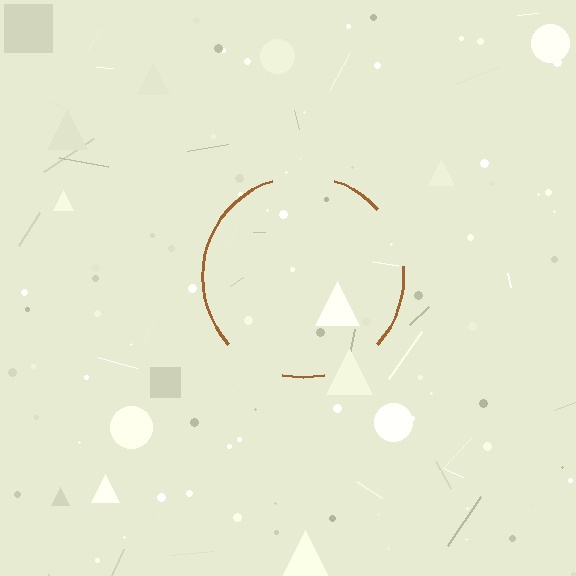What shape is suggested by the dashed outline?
The dashed outline suggests a circle.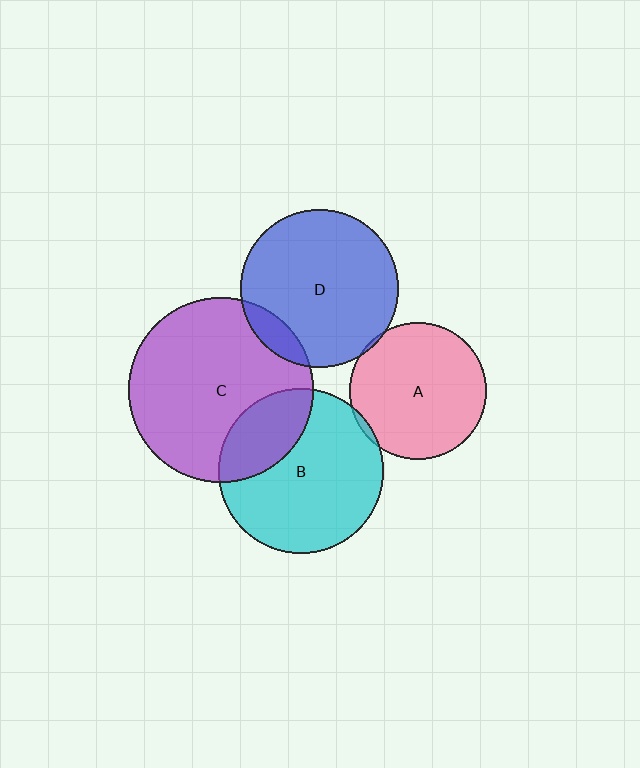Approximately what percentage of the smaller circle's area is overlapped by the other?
Approximately 5%.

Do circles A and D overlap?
Yes.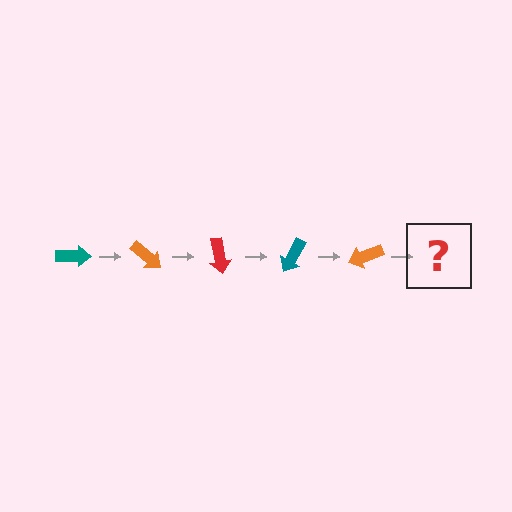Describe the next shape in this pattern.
It should be a red arrow, rotated 200 degrees from the start.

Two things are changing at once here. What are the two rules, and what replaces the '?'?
The two rules are that it rotates 40 degrees each step and the color cycles through teal, orange, and red. The '?' should be a red arrow, rotated 200 degrees from the start.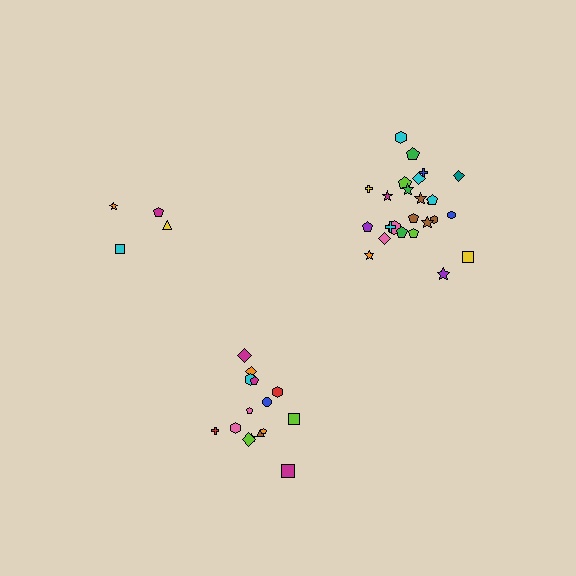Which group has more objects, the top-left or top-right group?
The top-right group.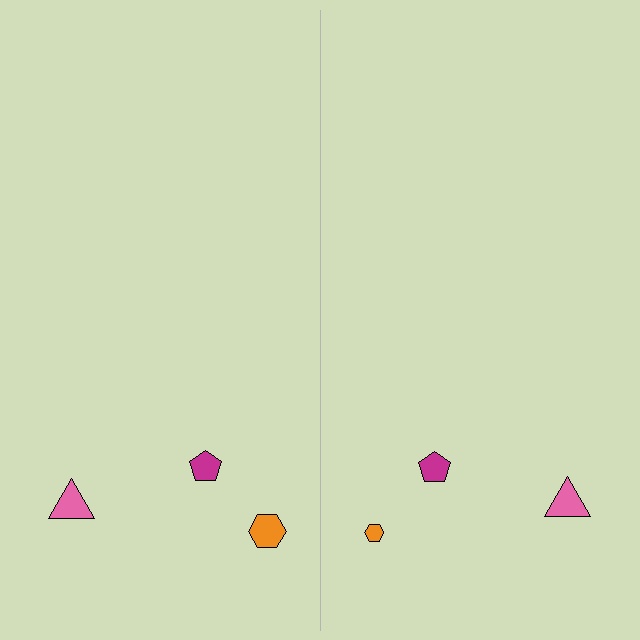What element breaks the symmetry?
The orange hexagon on the right side has a different size than its mirror counterpart.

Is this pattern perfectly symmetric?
No, the pattern is not perfectly symmetric. The orange hexagon on the right side has a different size than its mirror counterpart.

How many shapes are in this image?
There are 6 shapes in this image.